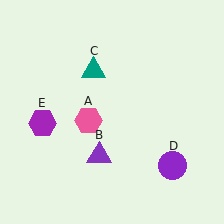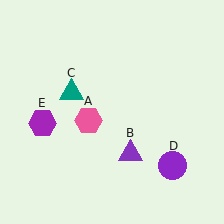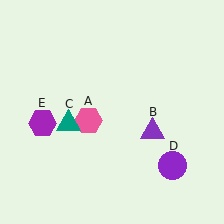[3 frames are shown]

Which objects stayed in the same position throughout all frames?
Pink hexagon (object A) and purple circle (object D) and purple hexagon (object E) remained stationary.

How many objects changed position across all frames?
2 objects changed position: purple triangle (object B), teal triangle (object C).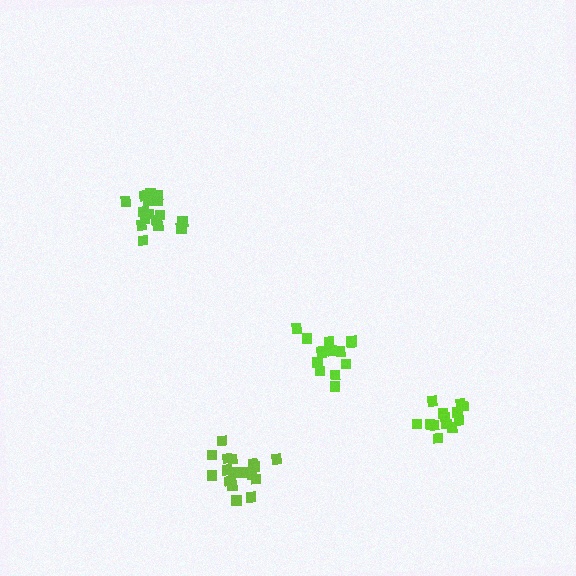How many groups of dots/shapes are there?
There are 4 groups.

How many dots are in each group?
Group 1: 16 dots, Group 2: 14 dots, Group 3: 18 dots, Group 4: 13 dots (61 total).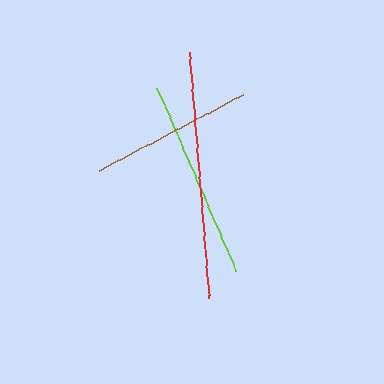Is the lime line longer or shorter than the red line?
The red line is longer than the lime line.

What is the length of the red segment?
The red segment is approximately 246 pixels long.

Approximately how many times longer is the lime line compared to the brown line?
The lime line is approximately 1.2 times the length of the brown line.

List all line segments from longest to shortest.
From longest to shortest: red, lime, brown.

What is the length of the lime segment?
The lime segment is approximately 200 pixels long.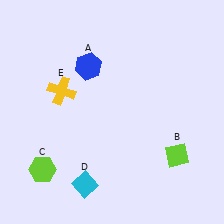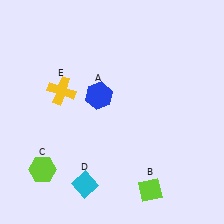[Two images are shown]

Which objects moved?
The objects that moved are: the blue hexagon (A), the lime diamond (B).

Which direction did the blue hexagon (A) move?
The blue hexagon (A) moved down.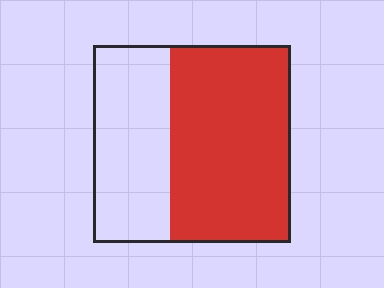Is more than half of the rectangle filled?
Yes.